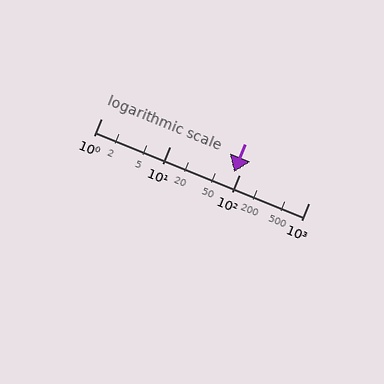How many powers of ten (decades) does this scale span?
The scale spans 3 decades, from 1 to 1000.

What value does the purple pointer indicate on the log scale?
The pointer indicates approximately 84.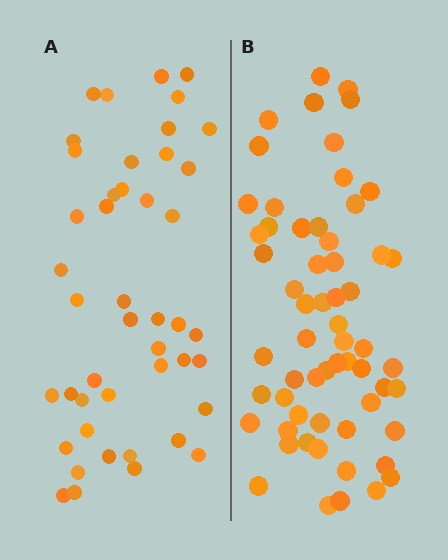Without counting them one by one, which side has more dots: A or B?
Region B (the right region) has more dots.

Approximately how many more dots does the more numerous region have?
Region B has approximately 15 more dots than region A.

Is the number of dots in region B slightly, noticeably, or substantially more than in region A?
Region B has noticeably more, but not dramatically so. The ratio is roughly 1.3 to 1.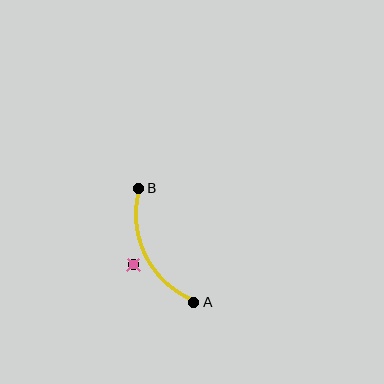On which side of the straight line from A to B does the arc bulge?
The arc bulges to the left of the straight line connecting A and B.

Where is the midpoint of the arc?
The arc midpoint is the point on the curve farthest from the straight line joining A and B. It sits to the left of that line.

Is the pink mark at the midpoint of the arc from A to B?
No — the pink mark does not lie on the arc at all. It sits slightly outside the curve.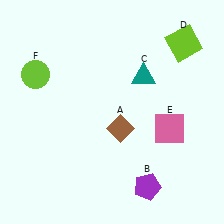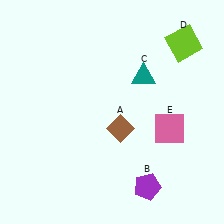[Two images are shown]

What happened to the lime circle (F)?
The lime circle (F) was removed in Image 2. It was in the top-left area of Image 1.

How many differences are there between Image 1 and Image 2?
There is 1 difference between the two images.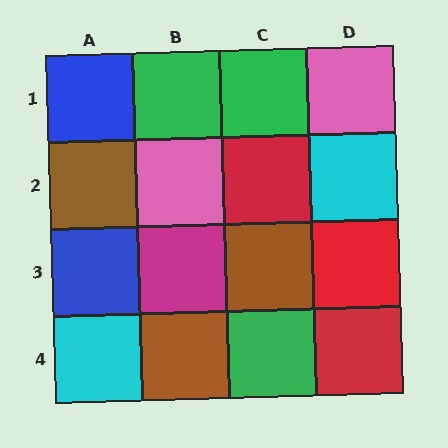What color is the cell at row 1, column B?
Green.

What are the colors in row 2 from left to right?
Brown, pink, red, cyan.